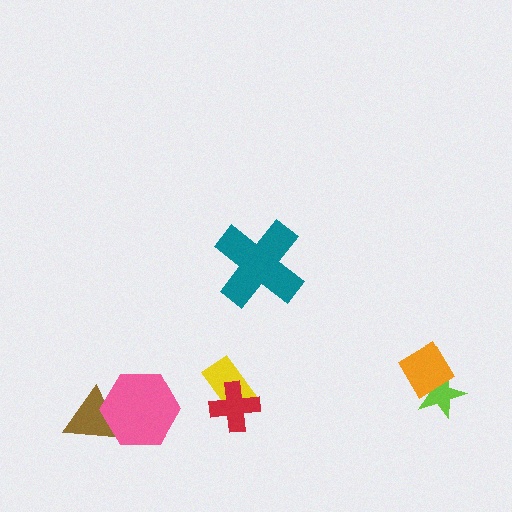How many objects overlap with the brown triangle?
1 object overlaps with the brown triangle.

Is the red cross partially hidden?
No, no other shape covers it.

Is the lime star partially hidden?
Yes, it is partially covered by another shape.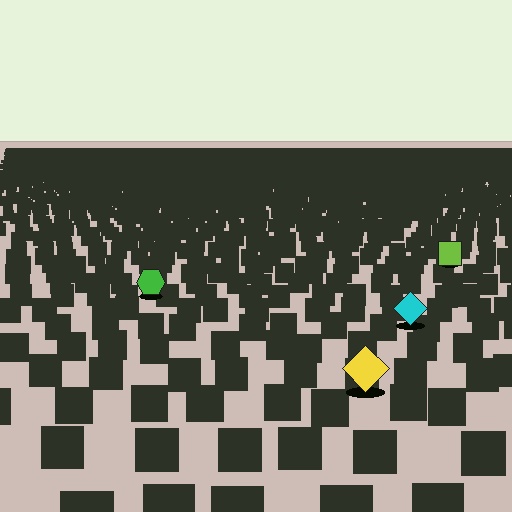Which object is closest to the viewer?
The yellow diamond is closest. The texture marks near it are larger and more spread out.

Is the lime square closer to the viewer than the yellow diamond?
No. The yellow diamond is closer — you can tell from the texture gradient: the ground texture is coarser near it.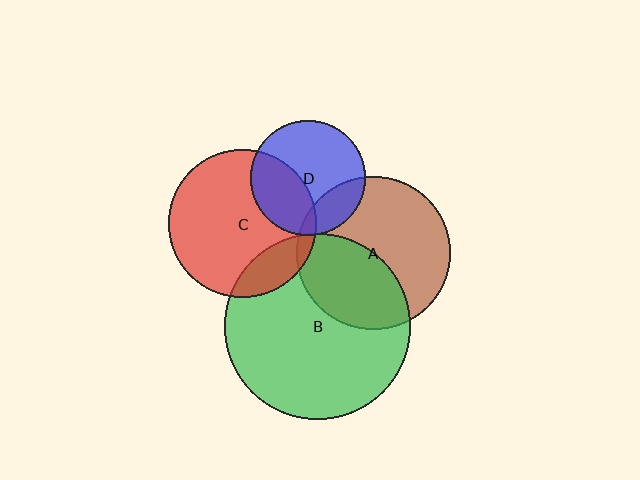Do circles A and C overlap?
Yes.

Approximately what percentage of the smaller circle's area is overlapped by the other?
Approximately 5%.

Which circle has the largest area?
Circle B (green).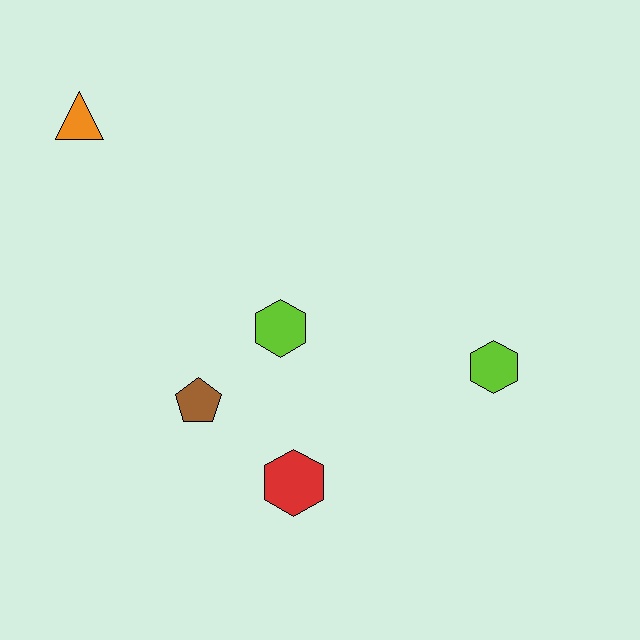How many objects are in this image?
There are 5 objects.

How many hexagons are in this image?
There are 3 hexagons.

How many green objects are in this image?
There are no green objects.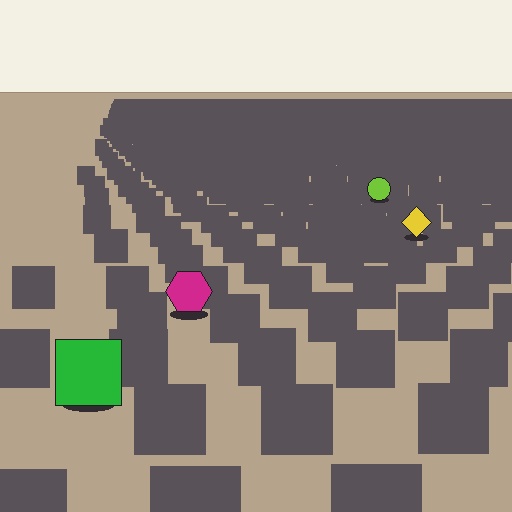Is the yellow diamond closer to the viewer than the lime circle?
Yes. The yellow diamond is closer — you can tell from the texture gradient: the ground texture is coarser near it.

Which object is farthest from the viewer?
The lime circle is farthest from the viewer. It appears smaller and the ground texture around it is denser.